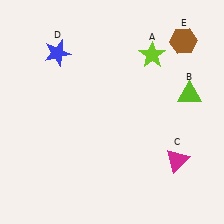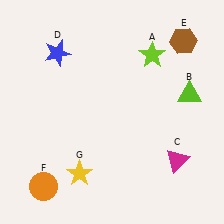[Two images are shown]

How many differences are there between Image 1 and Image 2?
There are 2 differences between the two images.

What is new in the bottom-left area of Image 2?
An orange circle (F) was added in the bottom-left area of Image 2.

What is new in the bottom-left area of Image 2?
A yellow star (G) was added in the bottom-left area of Image 2.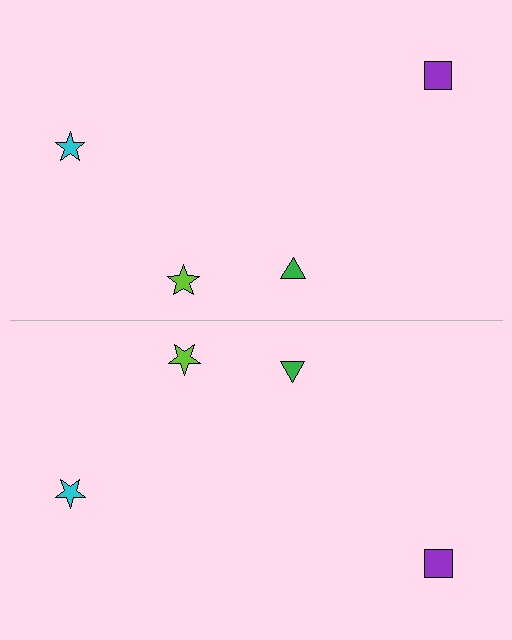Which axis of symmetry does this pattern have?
The pattern has a horizontal axis of symmetry running through the center of the image.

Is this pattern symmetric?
Yes, this pattern has bilateral (reflection) symmetry.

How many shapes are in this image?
There are 8 shapes in this image.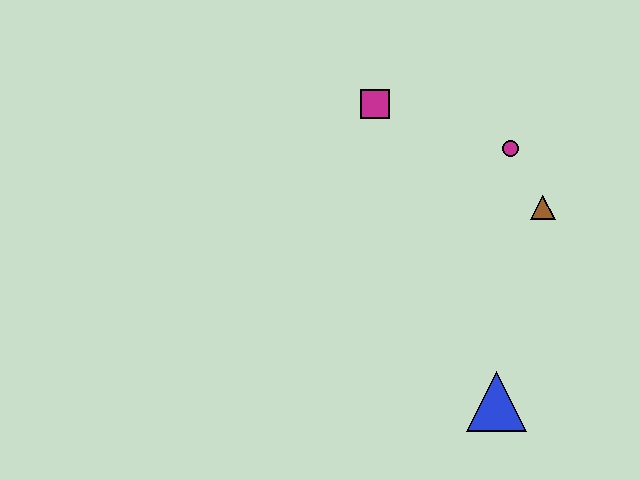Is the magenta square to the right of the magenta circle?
No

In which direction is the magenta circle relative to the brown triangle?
The magenta circle is above the brown triangle.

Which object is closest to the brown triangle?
The magenta circle is closest to the brown triangle.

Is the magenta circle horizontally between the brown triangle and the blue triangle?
Yes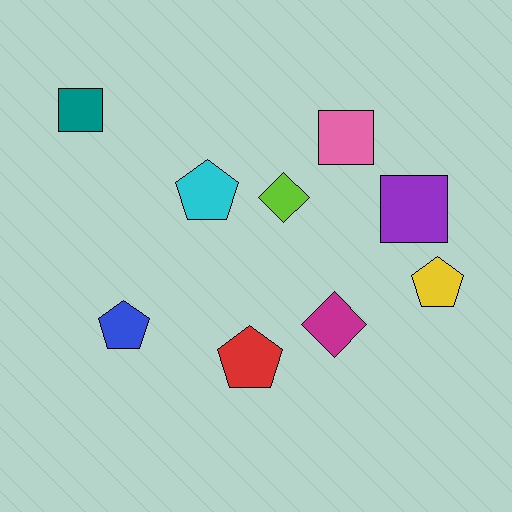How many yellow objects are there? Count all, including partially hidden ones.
There is 1 yellow object.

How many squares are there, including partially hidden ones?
There are 3 squares.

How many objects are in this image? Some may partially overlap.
There are 9 objects.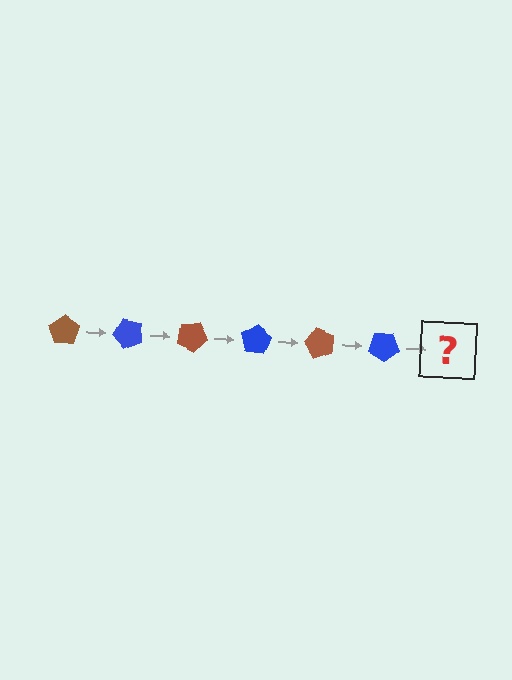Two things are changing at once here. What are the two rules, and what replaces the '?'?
The two rules are that it rotates 50 degrees each step and the color cycles through brown and blue. The '?' should be a brown pentagon, rotated 300 degrees from the start.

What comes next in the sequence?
The next element should be a brown pentagon, rotated 300 degrees from the start.